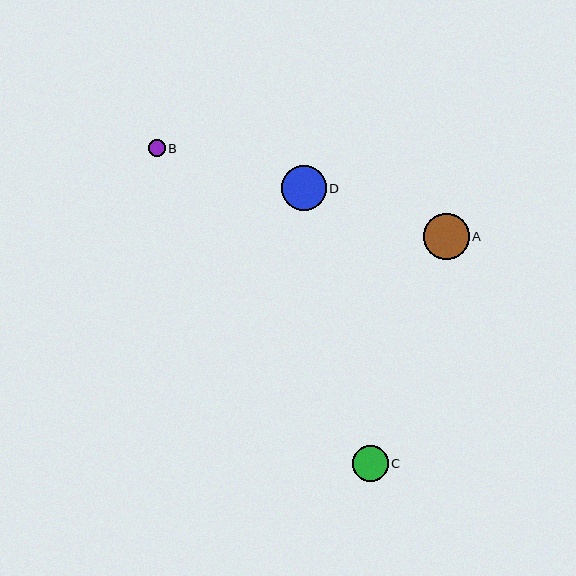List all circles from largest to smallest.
From largest to smallest: A, D, C, B.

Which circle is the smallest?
Circle B is the smallest with a size of approximately 17 pixels.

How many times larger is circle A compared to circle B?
Circle A is approximately 2.7 times the size of circle B.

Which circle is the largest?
Circle A is the largest with a size of approximately 46 pixels.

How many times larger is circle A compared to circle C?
Circle A is approximately 1.3 times the size of circle C.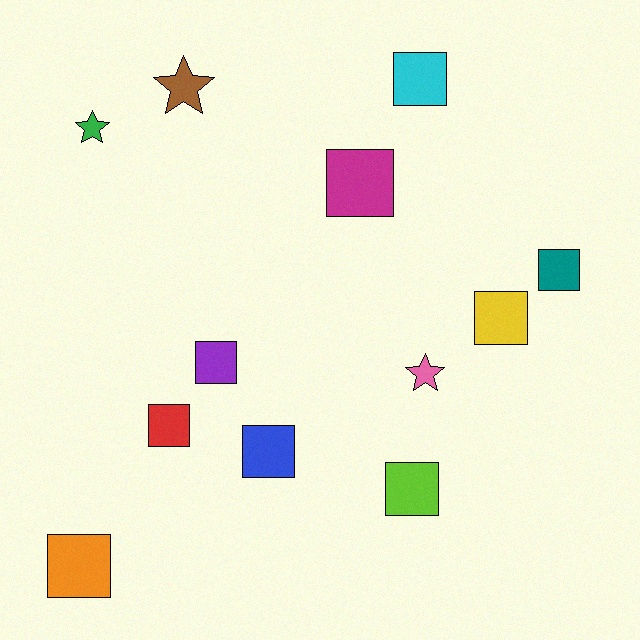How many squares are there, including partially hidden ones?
There are 9 squares.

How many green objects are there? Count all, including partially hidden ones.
There is 1 green object.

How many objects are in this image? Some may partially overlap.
There are 12 objects.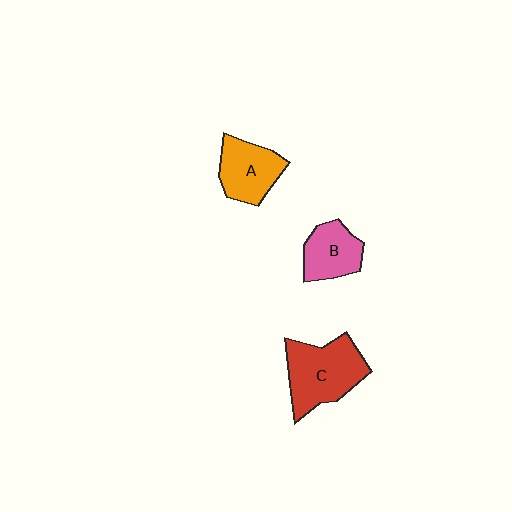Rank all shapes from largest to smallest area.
From largest to smallest: C (red), A (orange), B (pink).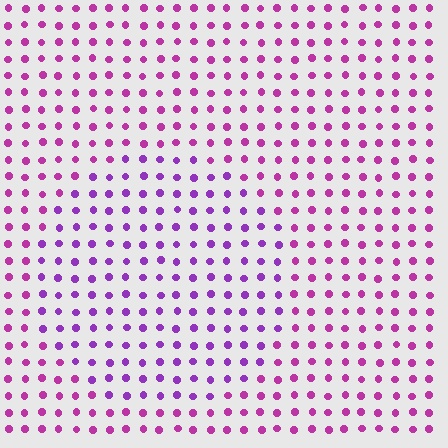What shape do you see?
I see a circle.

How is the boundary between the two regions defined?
The boundary is defined purely by a slight shift in hue (about 29 degrees). Spacing, size, and orientation are identical on both sides.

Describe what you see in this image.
The image is filled with small magenta elements in a uniform arrangement. A circle-shaped region is visible where the elements are tinted to a slightly different hue, forming a subtle color boundary.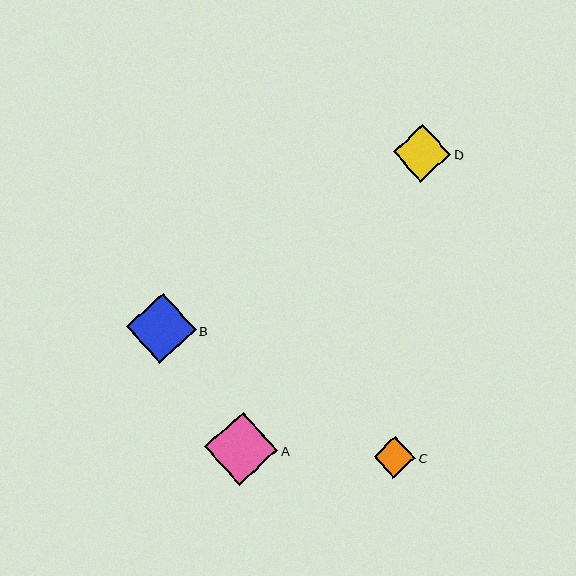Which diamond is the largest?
Diamond A is the largest with a size of approximately 73 pixels.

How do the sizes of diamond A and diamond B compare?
Diamond A and diamond B are approximately the same size.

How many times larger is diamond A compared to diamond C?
Diamond A is approximately 1.8 times the size of diamond C.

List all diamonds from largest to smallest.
From largest to smallest: A, B, D, C.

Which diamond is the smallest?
Diamond C is the smallest with a size of approximately 41 pixels.